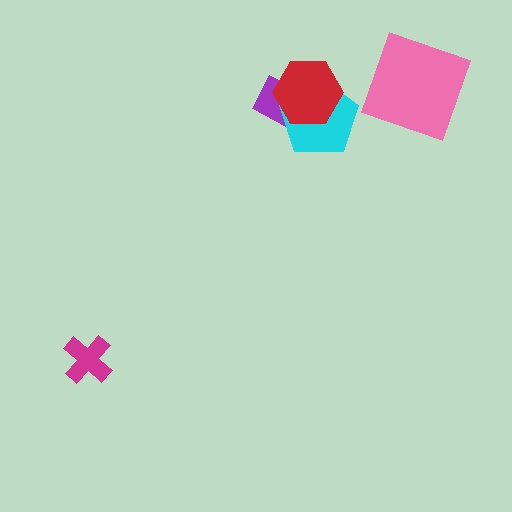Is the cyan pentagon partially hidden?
Yes, it is partially covered by another shape.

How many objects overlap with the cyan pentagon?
2 objects overlap with the cyan pentagon.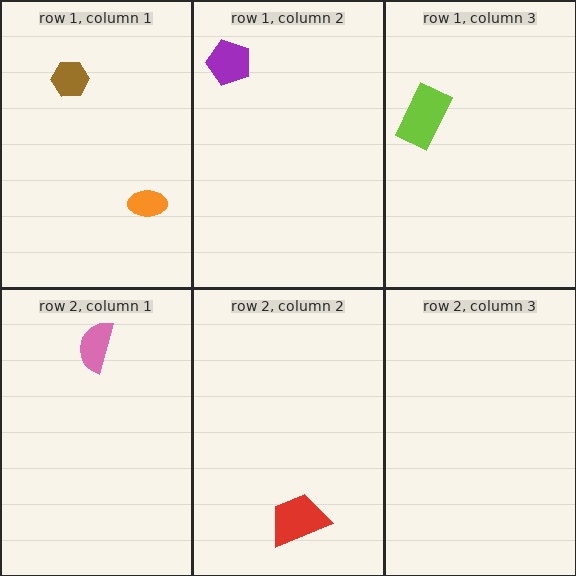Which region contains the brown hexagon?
The row 1, column 1 region.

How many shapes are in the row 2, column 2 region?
1.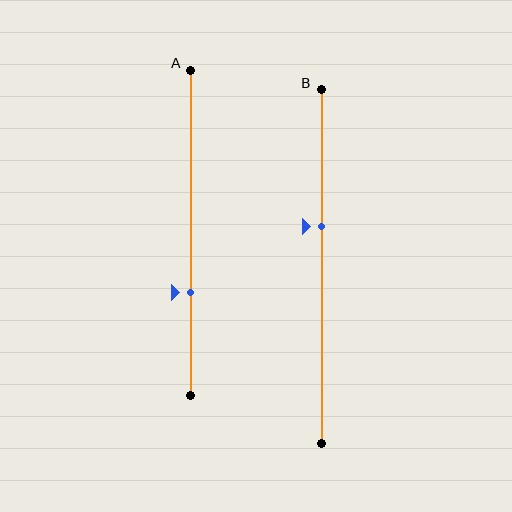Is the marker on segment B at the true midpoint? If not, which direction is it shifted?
No, the marker on segment B is shifted upward by about 11% of the segment length.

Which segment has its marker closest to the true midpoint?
Segment B has its marker closest to the true midpoint.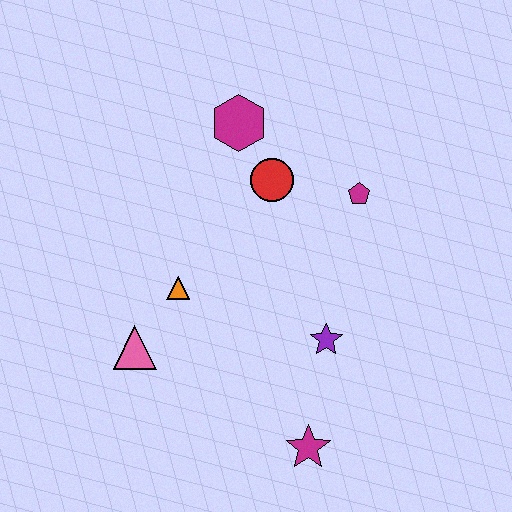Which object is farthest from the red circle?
The magenta star is farthest from the red circle.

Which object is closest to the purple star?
The magenta star is closest to the purple star.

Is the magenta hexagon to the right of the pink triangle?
Yes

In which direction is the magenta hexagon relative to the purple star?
The magenta hexagon is above the purple star.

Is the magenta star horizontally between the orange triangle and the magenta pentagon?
Yes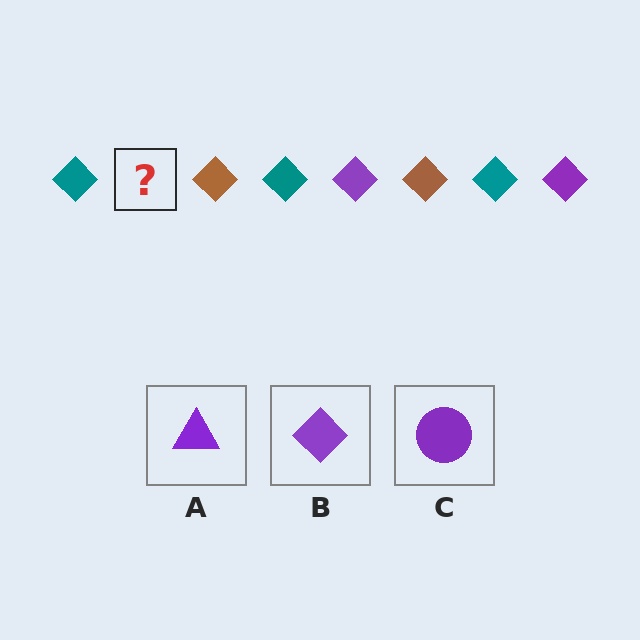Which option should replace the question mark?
Option B.